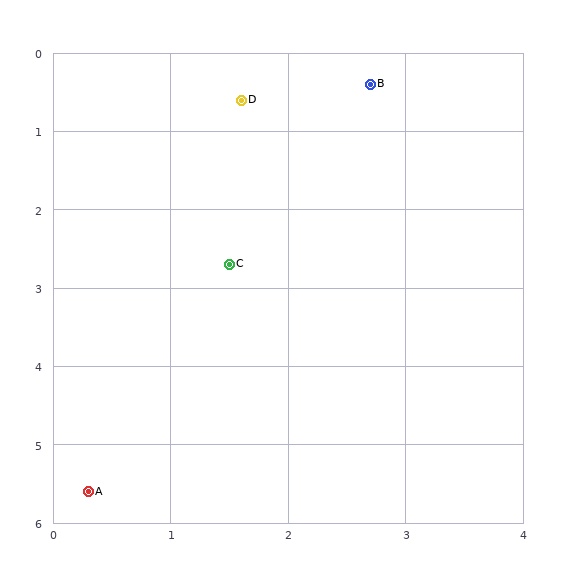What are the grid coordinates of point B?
Point B is at approximately (2.7, 0.4).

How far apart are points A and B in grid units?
Points A and B are about 5.7 grid units apart.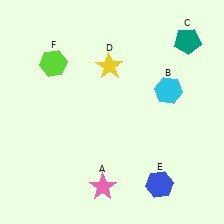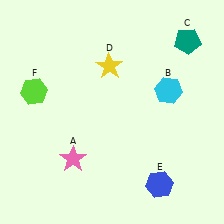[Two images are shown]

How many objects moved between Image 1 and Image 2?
2 objects moved between the two images.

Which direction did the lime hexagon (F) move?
The lime hexagon (F) moved down.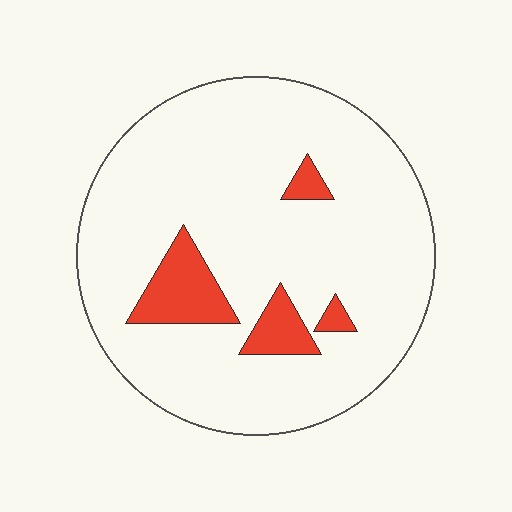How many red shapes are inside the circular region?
4.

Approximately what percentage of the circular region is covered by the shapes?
Approximately 10%.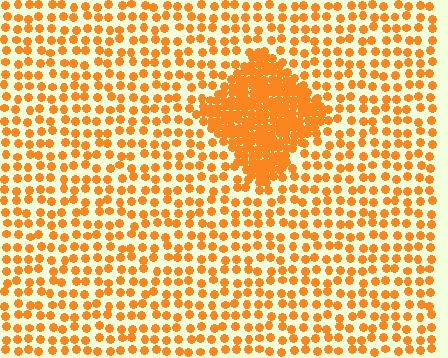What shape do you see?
I see a diamond.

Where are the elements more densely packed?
The elements are more densely packed inside the diamond boundary.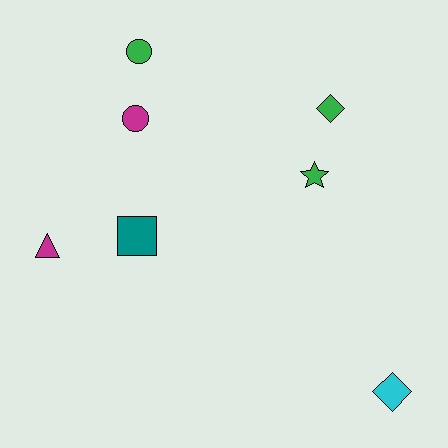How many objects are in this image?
There are 7 objects.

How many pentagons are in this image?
There are no pentagons.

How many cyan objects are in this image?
There is 1 cyan object.